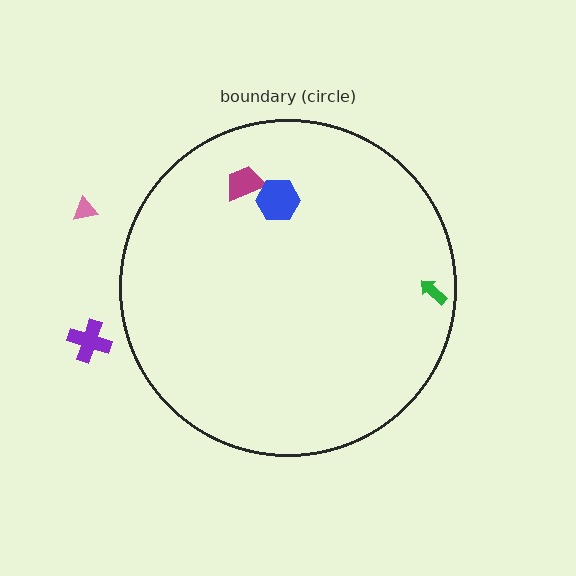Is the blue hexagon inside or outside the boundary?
Inside.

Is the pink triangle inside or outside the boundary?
Outside.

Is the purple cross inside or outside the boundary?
Outside.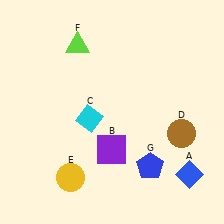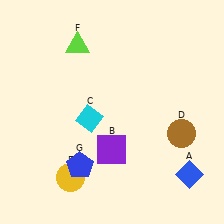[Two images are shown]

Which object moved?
The blue pentagon (G) moved left.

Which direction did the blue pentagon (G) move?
The blue pentagon (G) moved left.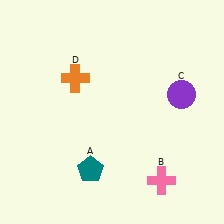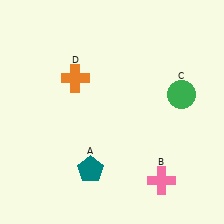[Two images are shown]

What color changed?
The circle (C) changed from purple in Image 1 to green in Image 2.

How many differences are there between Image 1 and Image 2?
There is 1 difference between the two images.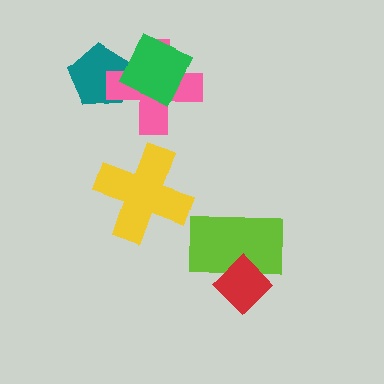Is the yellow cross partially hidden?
No, no other shape covers it.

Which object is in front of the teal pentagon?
The pink cross is in front of the teal pentagon.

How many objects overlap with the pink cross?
2 objects overlap with the pink cross.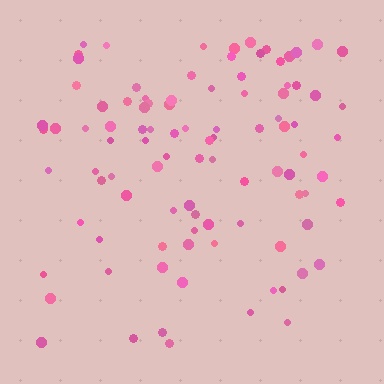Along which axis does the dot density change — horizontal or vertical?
Vertical.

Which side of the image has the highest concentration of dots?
The top.